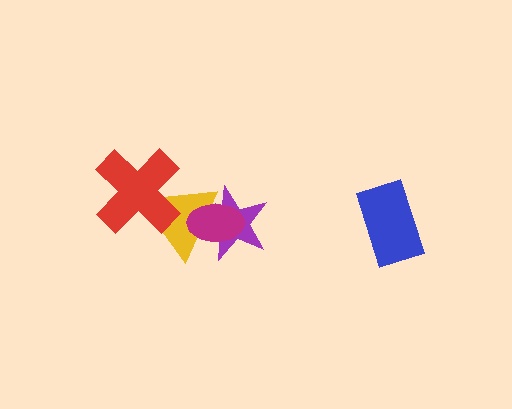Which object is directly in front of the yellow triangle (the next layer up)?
The red cross is directly in front of the yellow triangle.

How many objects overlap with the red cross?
1 object overlaps with the red cross.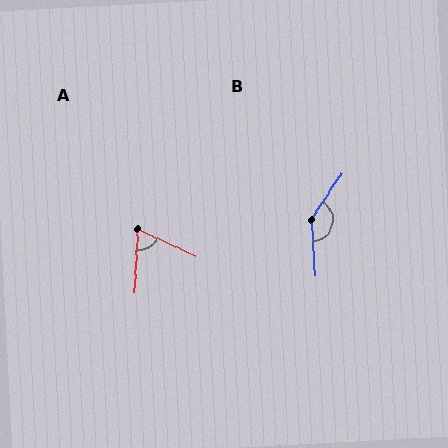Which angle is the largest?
B, at approximately 143 degrees.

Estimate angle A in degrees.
Approximately 69 degrees.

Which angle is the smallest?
A, at approximately 69 degrees.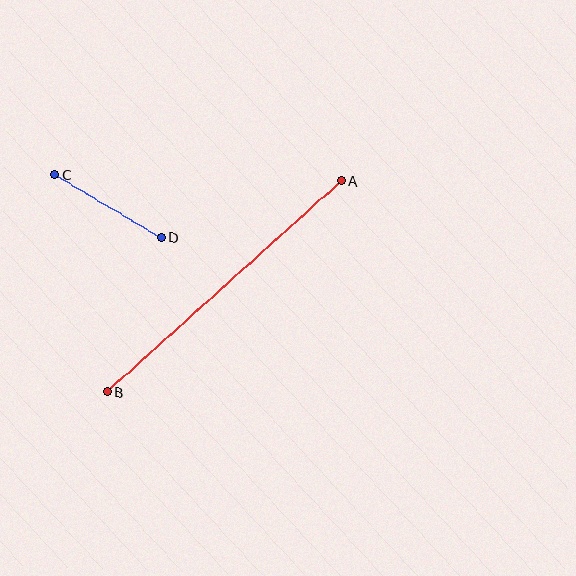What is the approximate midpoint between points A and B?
The midpoint is at approximately (224, 286) pixels.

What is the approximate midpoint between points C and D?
The midpoint is at approximately (108, 206) pixels.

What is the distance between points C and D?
The distance is approximately 123 pixels.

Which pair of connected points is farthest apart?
Points A and B are farthest apart.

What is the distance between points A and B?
The distance is approximately 316 pixels.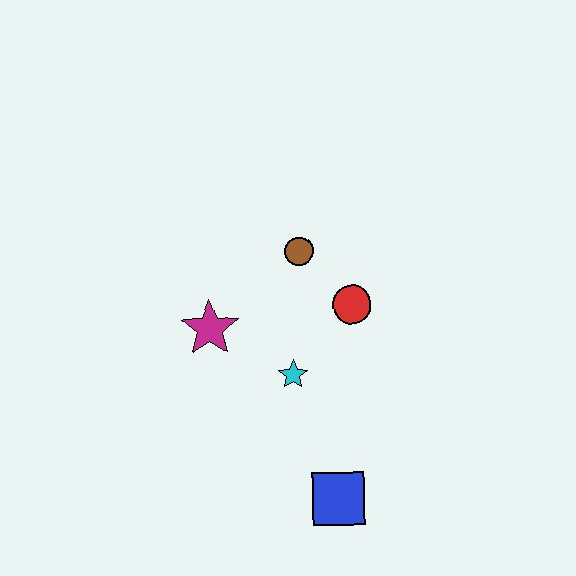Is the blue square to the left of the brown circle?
No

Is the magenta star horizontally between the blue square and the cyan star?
No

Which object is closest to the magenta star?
The cyan star is closest to the magenta star.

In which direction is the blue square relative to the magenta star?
The blue square is below the magenta star.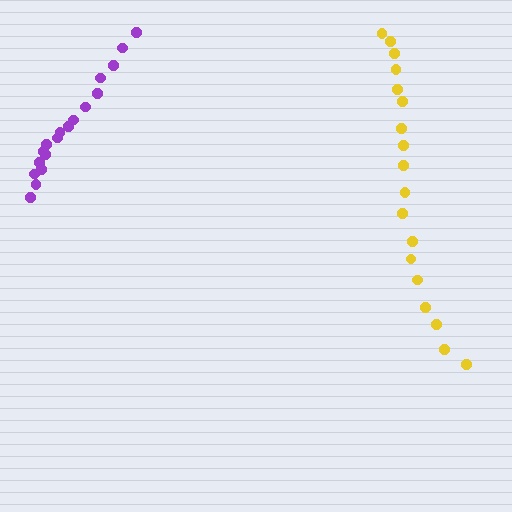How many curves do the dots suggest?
There are 2 distinct paths.